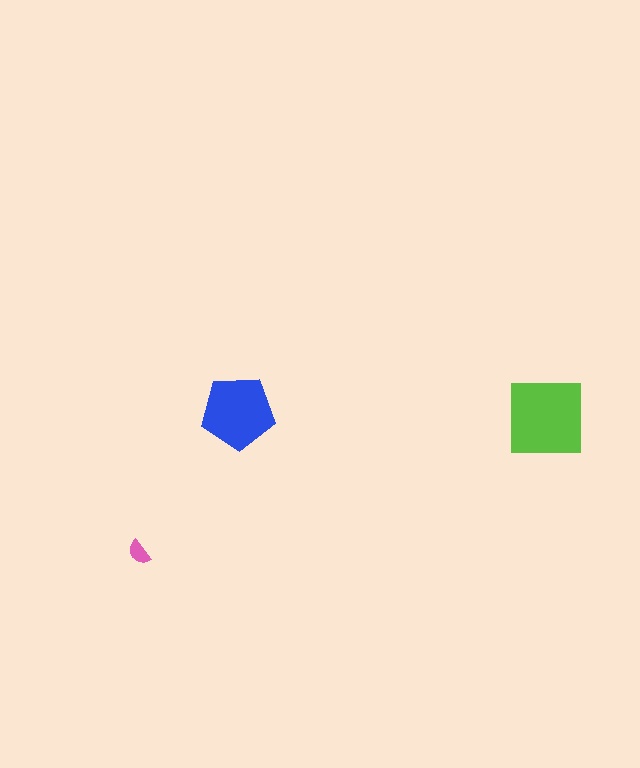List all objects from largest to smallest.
The lime square, the blue pentagon, the pink semicircle.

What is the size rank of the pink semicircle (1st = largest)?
3rd.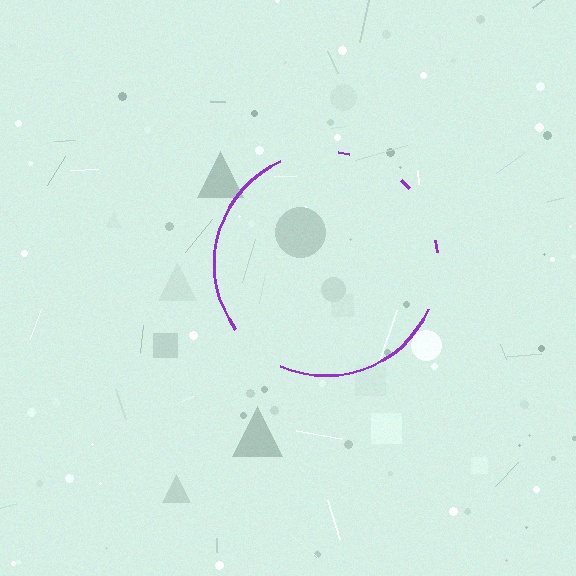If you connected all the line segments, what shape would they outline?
They would outline a circle.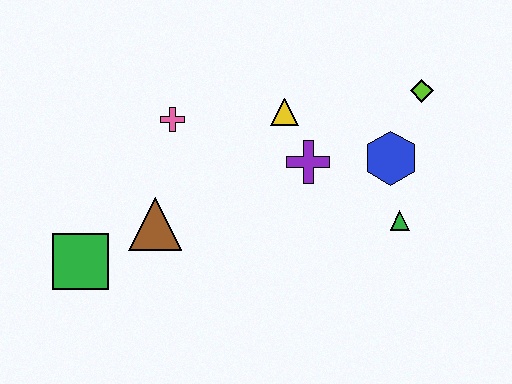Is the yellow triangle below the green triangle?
No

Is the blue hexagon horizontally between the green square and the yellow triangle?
No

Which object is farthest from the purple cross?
The green square is farthest from the purple cross.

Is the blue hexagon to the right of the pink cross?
Yes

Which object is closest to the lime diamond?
The blue hexagon is closest to the lime diamond.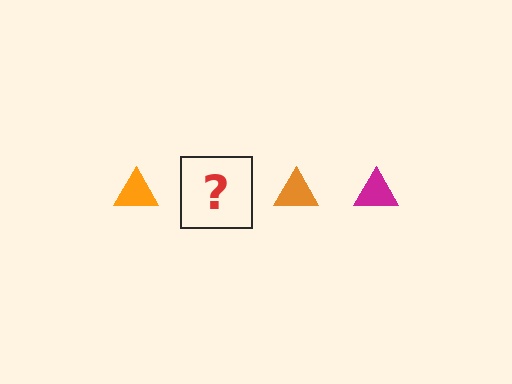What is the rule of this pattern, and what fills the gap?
The rule is that the pattern cycles through orange, magenta triangles. The gap should be filled with a magenta triangle.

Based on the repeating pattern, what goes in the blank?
The blank should be a magenta triangle.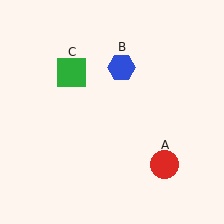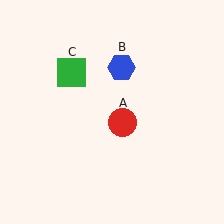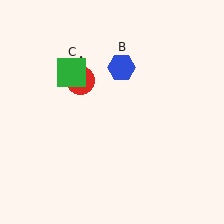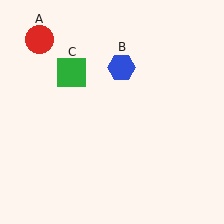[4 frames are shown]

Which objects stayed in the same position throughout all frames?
Blue hexagon (object B) and green square (object C) remained stationary.